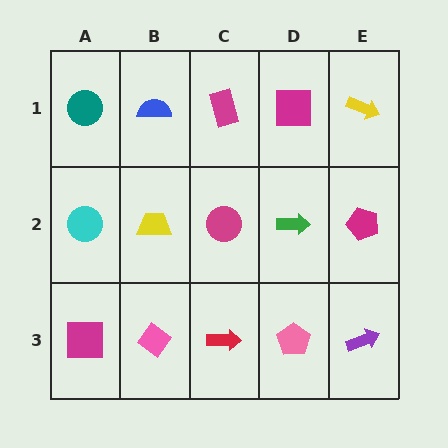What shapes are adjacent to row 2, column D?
A magenta square (row 1, column D), a pink pentagon (row 3, column D), a magenta circle (row 2, column C), a magenta pentagon (row 2, column E).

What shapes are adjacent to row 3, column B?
A yellow trapezoid (row 2, column B), a magenta square (row 3, column A), a red arrow (row 3, column C).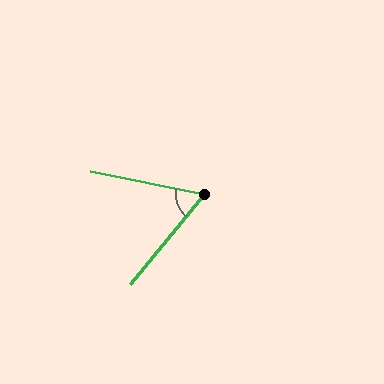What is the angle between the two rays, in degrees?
Approximately 62 degrees.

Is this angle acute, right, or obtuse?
It is acute.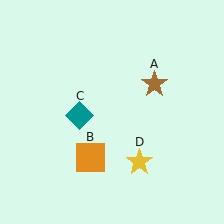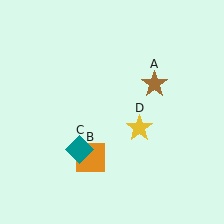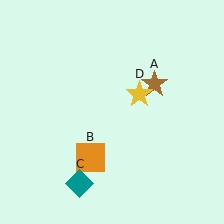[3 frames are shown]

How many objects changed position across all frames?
2 objects changed position: teal diamond (object C), yellow star (object D).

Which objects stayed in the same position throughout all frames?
Brown star (object A) and orange square (object B) remained stationary.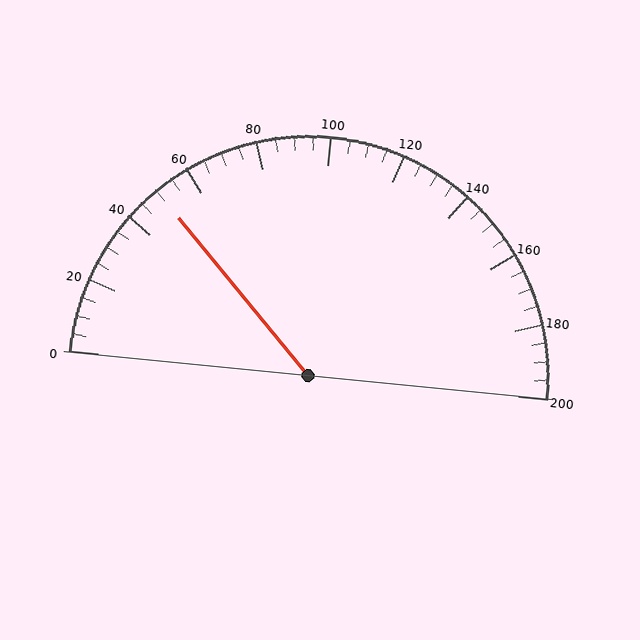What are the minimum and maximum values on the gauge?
The gauge ranges from 0 to 200.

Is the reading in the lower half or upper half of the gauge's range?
The reading is in the lower half of the range (0 to 200).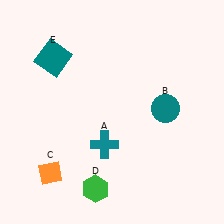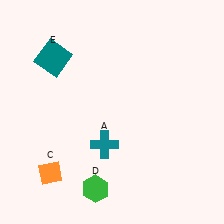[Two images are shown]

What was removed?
The teal circle (B) was removed in Image 2.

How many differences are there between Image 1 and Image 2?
There is 1 difference between the two images.